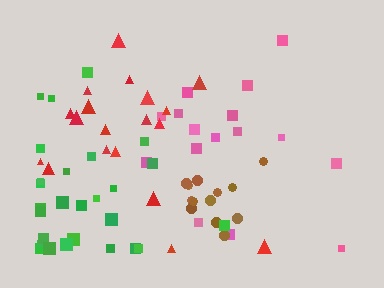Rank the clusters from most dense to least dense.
brown, green, red, pink.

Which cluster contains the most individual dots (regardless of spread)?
Green (27).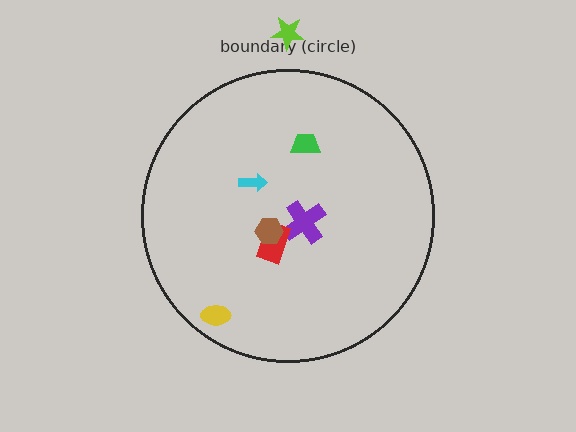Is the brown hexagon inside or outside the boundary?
Inside.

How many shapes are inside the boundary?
6 inside, 1 outside.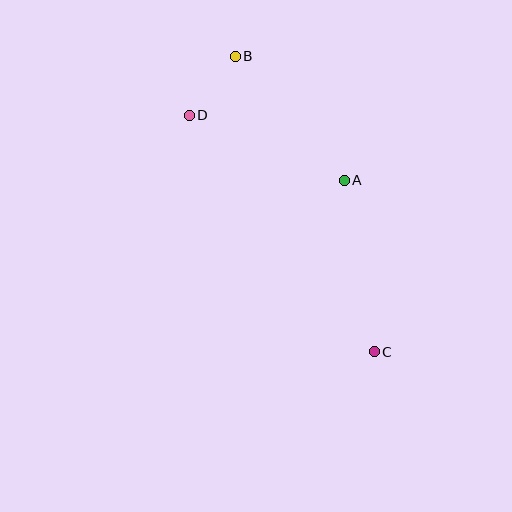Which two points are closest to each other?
Points B and D are closest to each other.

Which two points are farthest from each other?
Points B and C are farthest from each other.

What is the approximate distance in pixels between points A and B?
The distance between A and B is approximately 165 pixels.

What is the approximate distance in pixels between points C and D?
The distance between C and D is approximately 300 pixels.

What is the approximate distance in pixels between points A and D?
The distance between A and D is approximately 168 pixels.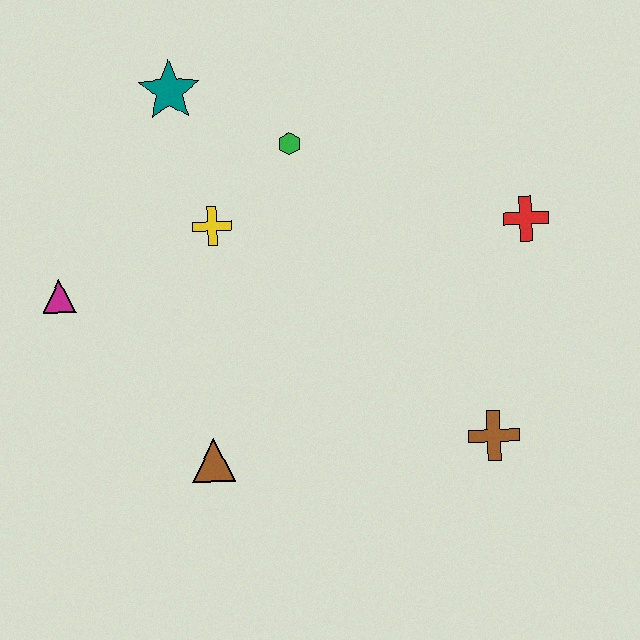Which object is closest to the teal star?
The green hexagon is closest to the teal star.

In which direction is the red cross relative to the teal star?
The red cross is to the right of the teal star.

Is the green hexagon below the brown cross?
No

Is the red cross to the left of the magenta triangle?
No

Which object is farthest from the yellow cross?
The brown cross is farthest from the yellow cross.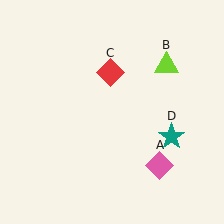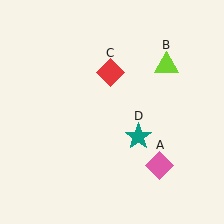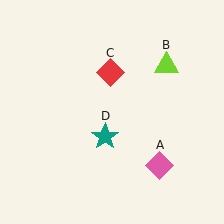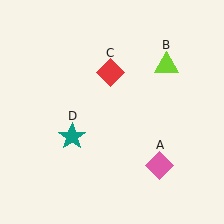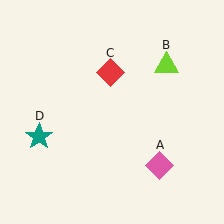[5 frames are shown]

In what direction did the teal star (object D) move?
The teal star (object D) moved left.